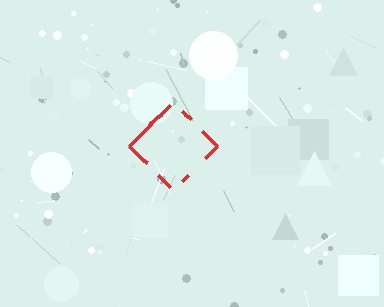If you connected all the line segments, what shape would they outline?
They would outline a diamond.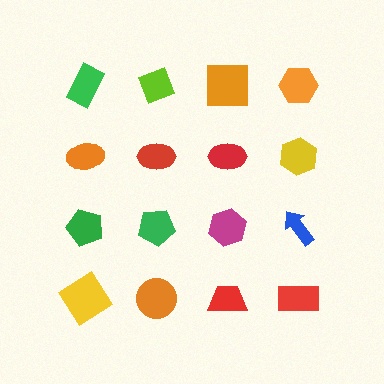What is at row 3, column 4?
A blue arrow.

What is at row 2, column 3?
A red ellipse.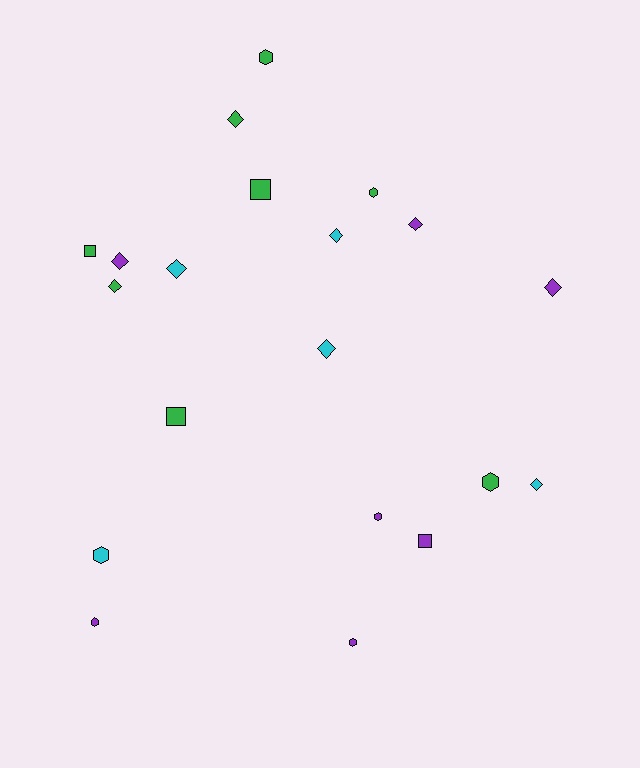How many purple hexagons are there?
There are 3 purple hexagons.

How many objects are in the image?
There are 20 objects.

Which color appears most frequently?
Green, with 8 objects.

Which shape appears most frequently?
Diamond, with 9 objects.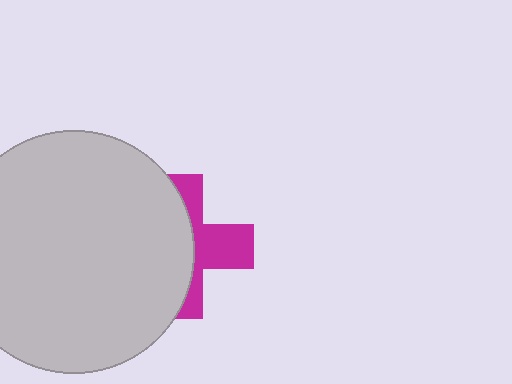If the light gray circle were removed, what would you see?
You would see the complete magenta cross.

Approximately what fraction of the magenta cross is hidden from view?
Roughly 58% of the magenta cross is hidden behind the light gray circle.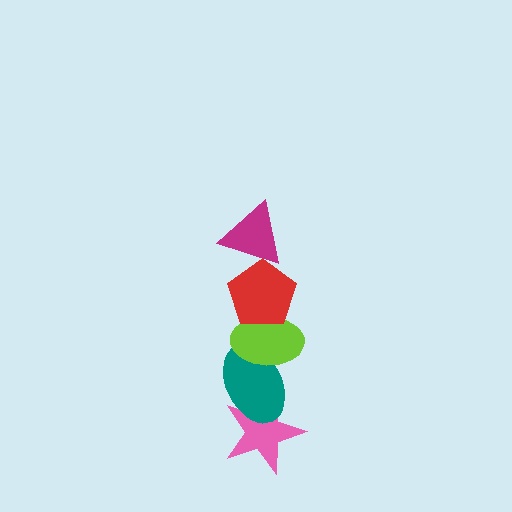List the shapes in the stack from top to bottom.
From top to bottom: the magenta triangle, the red pentagon, the lime ellipse, the teal ellipse, the pink star.